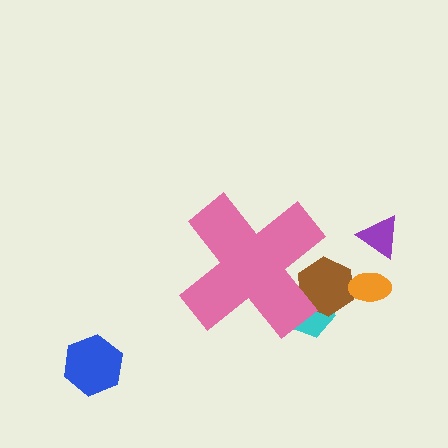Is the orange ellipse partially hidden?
No, the orange ellipse is fully visible.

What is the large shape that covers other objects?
A pink cross.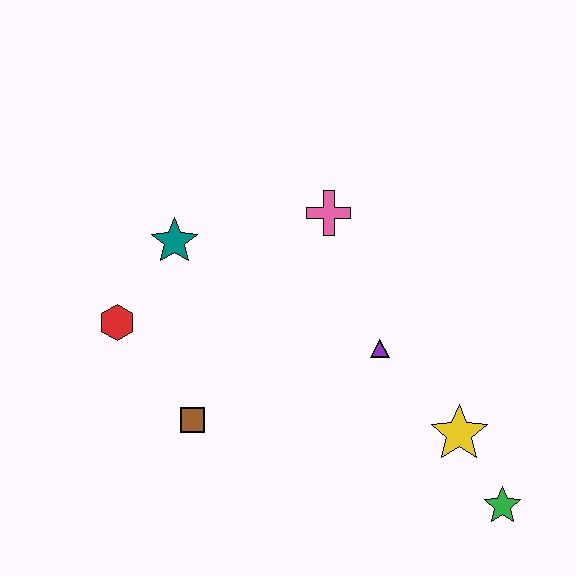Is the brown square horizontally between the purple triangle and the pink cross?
No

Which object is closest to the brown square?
The red hexagon is closest to the brown square.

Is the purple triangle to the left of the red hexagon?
No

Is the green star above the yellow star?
No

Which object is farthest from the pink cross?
The green star is farthest from the pink cross.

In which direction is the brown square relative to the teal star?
The brown square is below the teal star.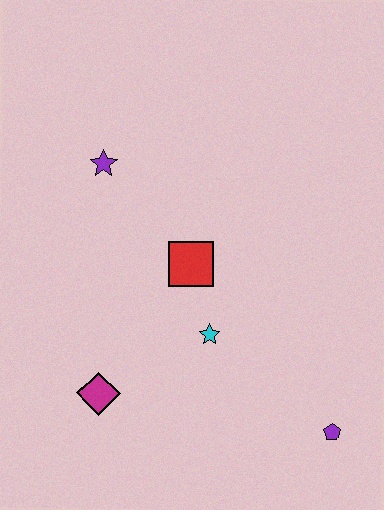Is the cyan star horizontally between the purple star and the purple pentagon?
Yes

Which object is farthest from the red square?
The purple pentagon is farthest from the red square.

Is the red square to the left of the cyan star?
Yes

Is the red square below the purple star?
Yes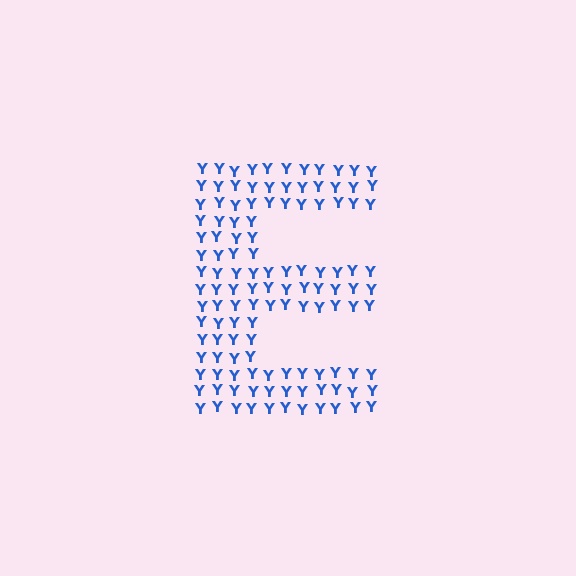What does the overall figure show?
The overall figure shows the letter E.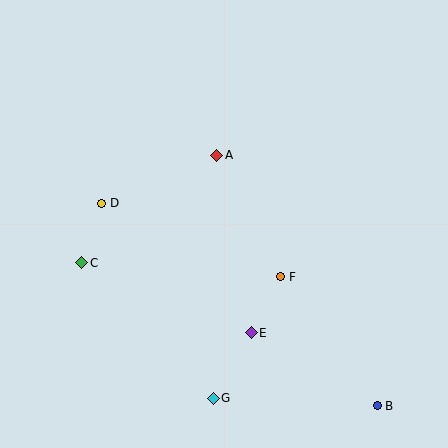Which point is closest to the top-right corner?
Point A is closest to the top-right corner.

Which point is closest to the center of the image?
Point A at (217, 155) is closest to the center.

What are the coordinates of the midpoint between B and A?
The midpoint between B and A is at (297, 281).